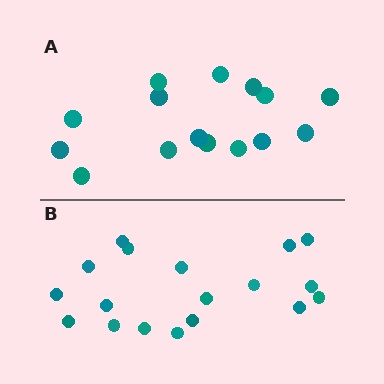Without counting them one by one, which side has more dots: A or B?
Region B (the bottom region) has more dots.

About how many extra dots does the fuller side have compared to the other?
Region B has just a few more — roughly 2 or 3 more dots than region A.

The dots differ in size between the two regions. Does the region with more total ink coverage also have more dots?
No. Region A has more total ink coverage because its dots are larger, but region B actually contains more individual dots. Total area can be misleading — the number of items is what matters here.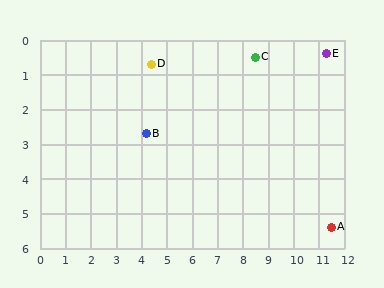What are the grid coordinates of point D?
Point D is at approximately (4.4, 0.7).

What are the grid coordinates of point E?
Point E is at approximately (11.3, 0.4).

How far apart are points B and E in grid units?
Points B and E are about 7.5 grid units apart.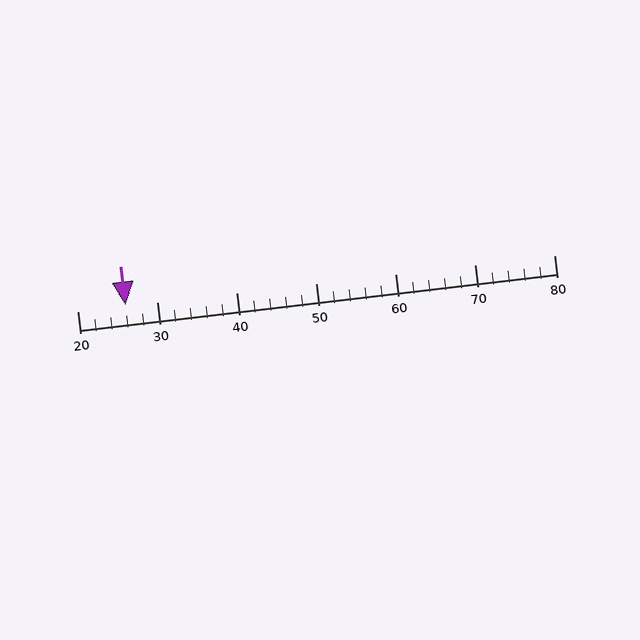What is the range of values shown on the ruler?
The ruler shows values from 20 to 80.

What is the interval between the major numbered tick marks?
The major tick marks are spaced 10 units apart.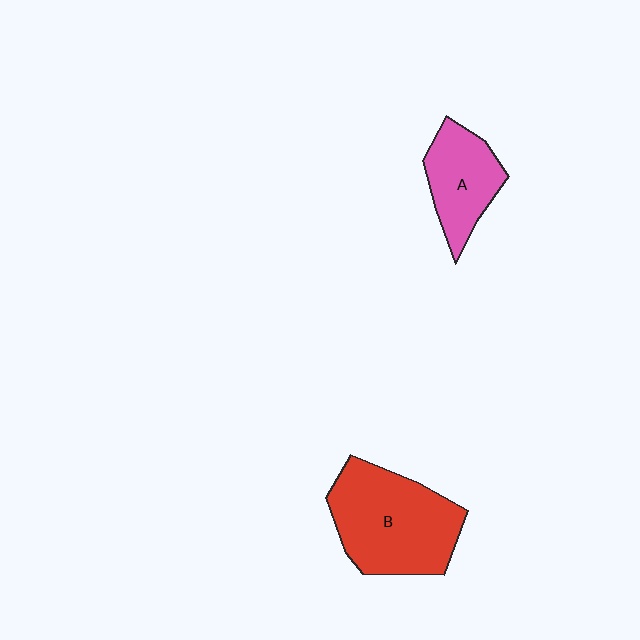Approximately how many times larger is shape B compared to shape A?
Approximately 1.7 times.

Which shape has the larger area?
Shape B (red).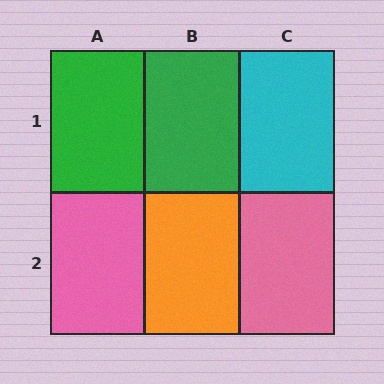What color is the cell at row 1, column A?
Green.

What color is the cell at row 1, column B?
Green.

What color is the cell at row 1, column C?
Cyan.